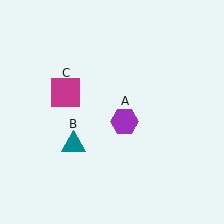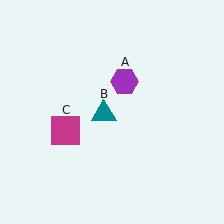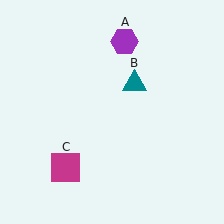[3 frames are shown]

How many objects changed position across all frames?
3 objects changed position: purple hexagon (object A), teal triangle (object B), magenta square (object C).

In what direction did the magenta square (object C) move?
The magenta square (object C) moved down.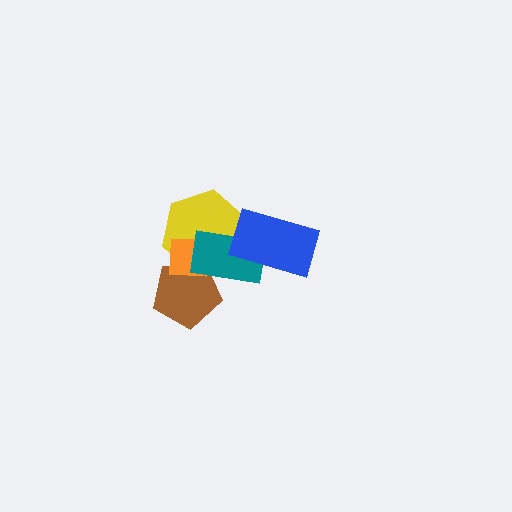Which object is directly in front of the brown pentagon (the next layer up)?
The orange square is directly in front of the brown pentagon.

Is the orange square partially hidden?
Yes, it is partially covered by another shape.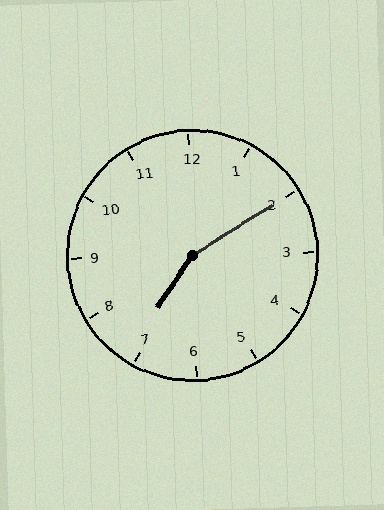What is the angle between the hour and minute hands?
Approximately 155 degrees.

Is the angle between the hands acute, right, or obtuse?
It is obtuse.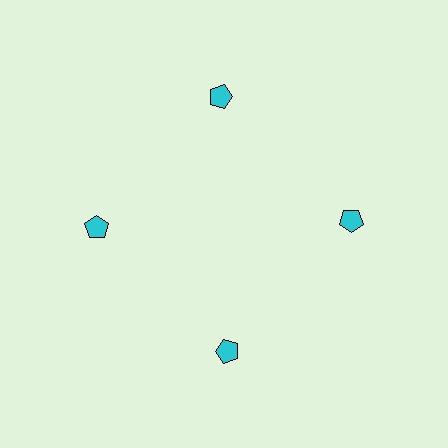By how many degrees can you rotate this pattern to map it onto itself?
The pattern maps onto itself every 90 degrees of rotation.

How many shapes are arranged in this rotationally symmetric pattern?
There are 4 shapes, arranged in 4 groups of 1.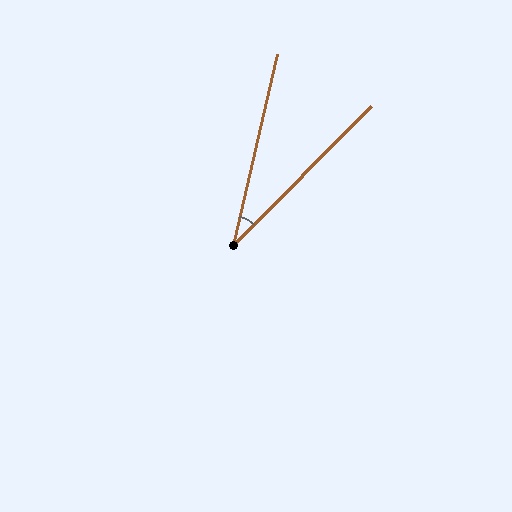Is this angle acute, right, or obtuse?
It is acute.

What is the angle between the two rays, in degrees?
Approximately 32 degrees.